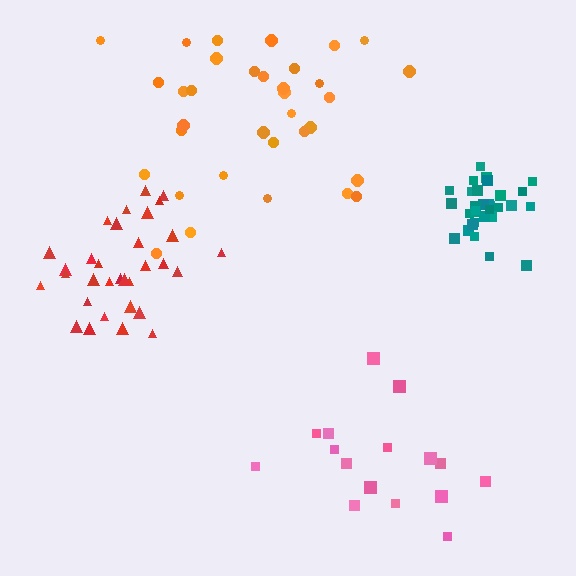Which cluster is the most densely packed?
Teal.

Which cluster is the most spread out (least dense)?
Pink.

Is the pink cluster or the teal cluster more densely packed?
Teal.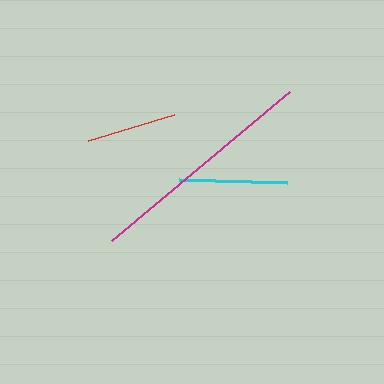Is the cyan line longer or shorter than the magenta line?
The magenta line is longer than the cyan line.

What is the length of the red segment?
The red segment is approximately 90 pixels long.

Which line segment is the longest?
The magenta line is the longest at approximately 232 pixels.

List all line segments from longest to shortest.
From longest to shortest: magenta, cyan, red.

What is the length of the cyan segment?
The cyan segment is approximately 108 pixels long.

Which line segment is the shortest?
The red line is the shortest at approximately 90 pixels.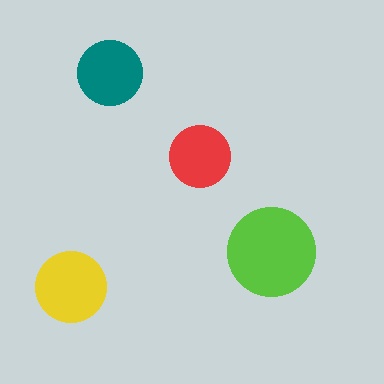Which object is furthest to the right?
The lime circle is rightmost.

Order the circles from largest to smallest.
the lime one, the yellow one, the teal one, the red one.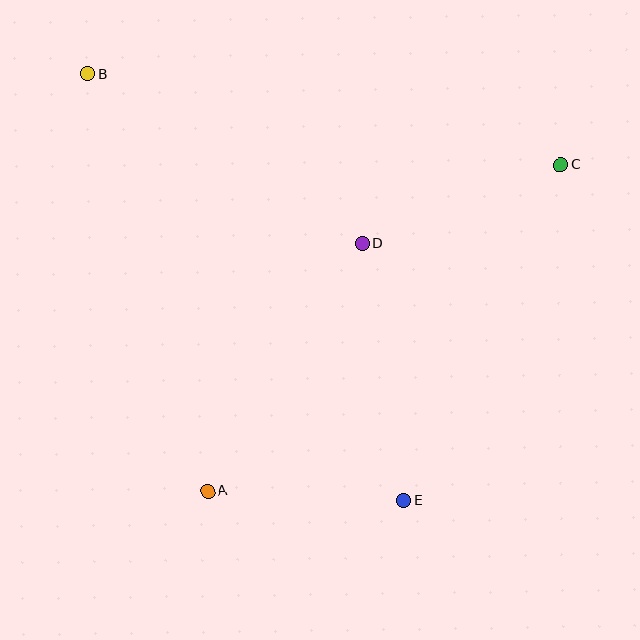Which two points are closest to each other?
Points A and E are closest to each other.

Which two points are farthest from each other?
Points B and E are farthest from each other.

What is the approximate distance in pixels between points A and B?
The distance between A and B is approximately 434 pixels.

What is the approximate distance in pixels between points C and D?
The distance between C and D is approximately 213 pixels.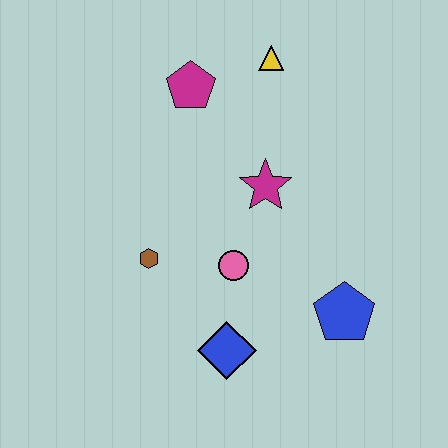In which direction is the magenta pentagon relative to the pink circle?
The magenta pentagon is above the pink circle.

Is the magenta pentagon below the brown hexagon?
No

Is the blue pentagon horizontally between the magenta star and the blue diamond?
No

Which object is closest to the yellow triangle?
The magenta pentagon is closest to the yellow triangle.